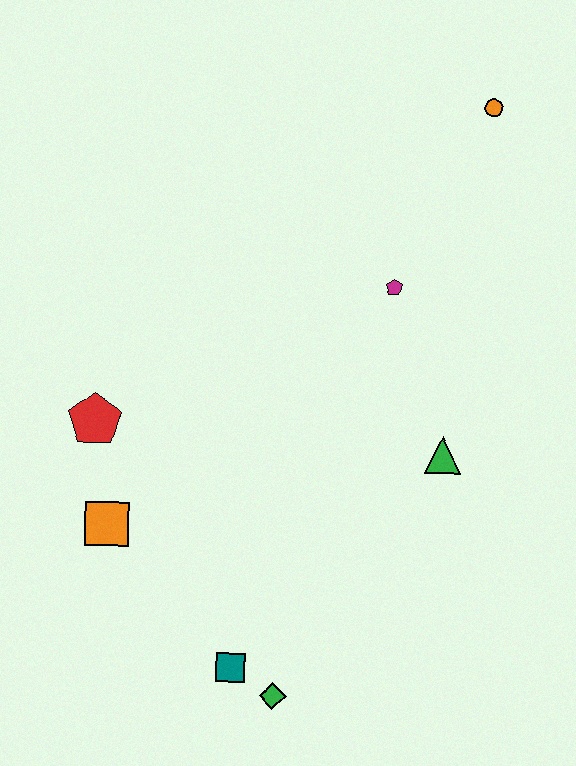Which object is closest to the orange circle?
The magenta pentagon is closest to the orange circle.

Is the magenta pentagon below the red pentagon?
No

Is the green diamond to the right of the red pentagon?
Yes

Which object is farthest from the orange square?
The orange circle is farthest from the orange square.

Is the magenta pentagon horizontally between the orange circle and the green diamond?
Yes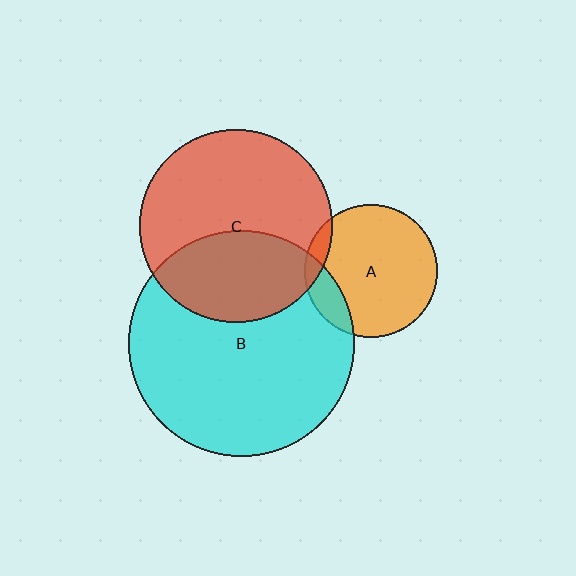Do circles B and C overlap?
Yes.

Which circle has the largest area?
Circle B (cyan).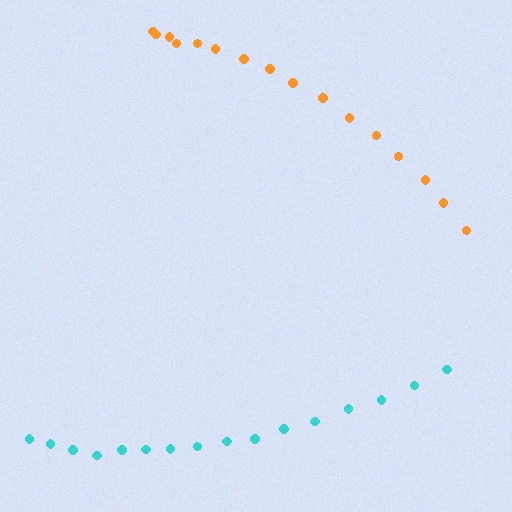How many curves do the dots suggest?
There are 2 distinct paths.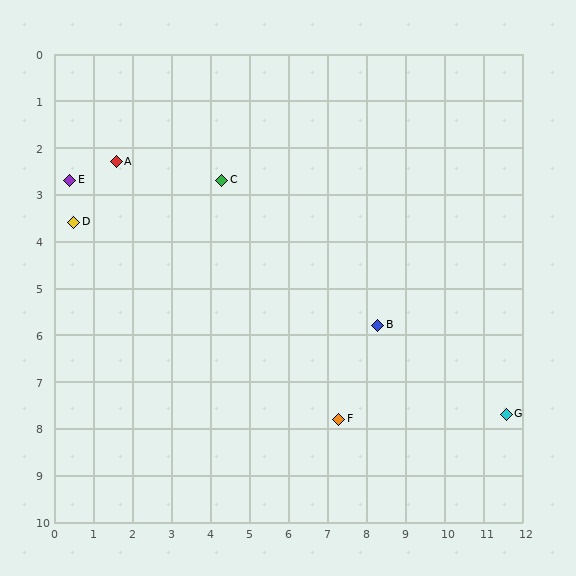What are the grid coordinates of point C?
Point C is at approximately (4.3, 2.7).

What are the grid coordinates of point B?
Point B is at approximately (8.3, 5.8).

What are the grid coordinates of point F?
Point F is at approximately (7.3, 7.8).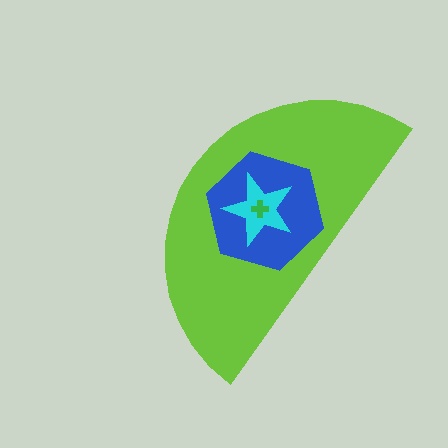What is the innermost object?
The green cross.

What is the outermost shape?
The lime semicircle.